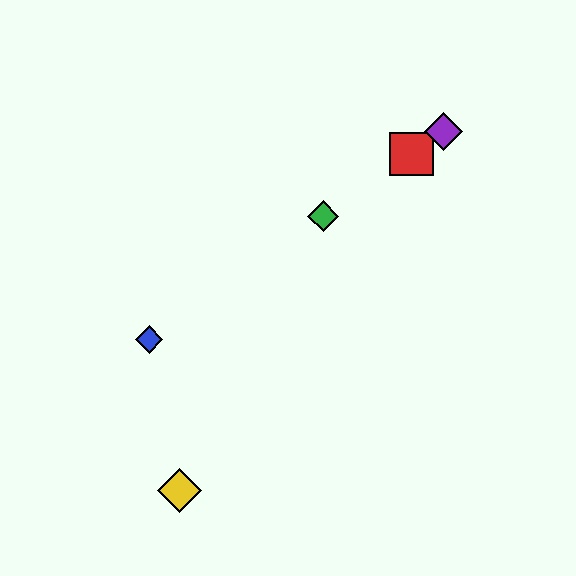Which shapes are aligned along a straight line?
The red square, the blue diamond, the green diamond, the purple diamond are aligned along a straight line.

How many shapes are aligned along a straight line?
4 shapes (the red square, the blue diamond, the green diamond, the purple diamond) are aligned along a straight line.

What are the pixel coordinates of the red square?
The red square is at (411, 154).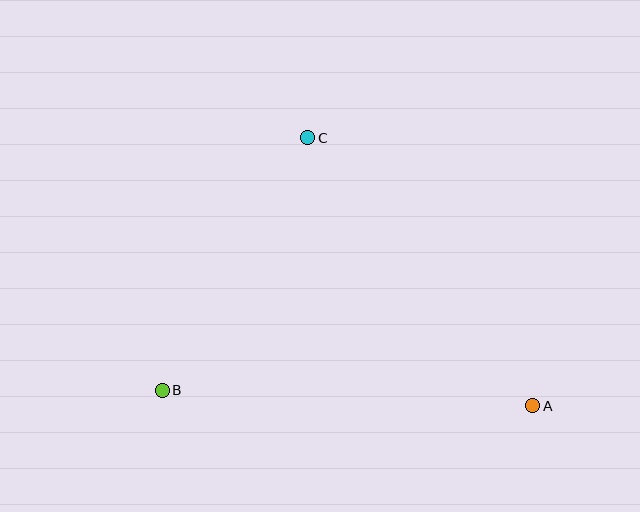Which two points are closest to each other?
Points B and C are closest to each other.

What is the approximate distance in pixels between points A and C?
The distance between A and C is approximately 350 pixels.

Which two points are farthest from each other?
Points A and B are farthest from each other.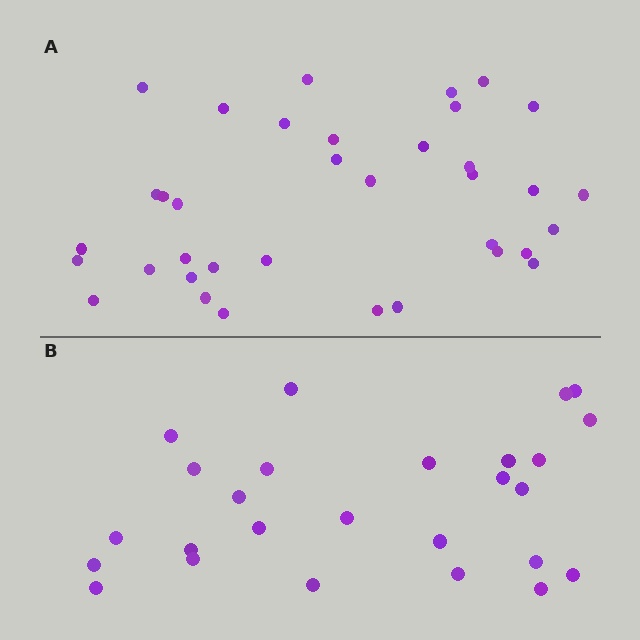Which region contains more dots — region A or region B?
Region A (the top region) has more dots.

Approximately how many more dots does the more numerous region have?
Region A has roughly 10 or so more dots than region B.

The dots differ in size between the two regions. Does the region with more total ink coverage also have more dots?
No. Region B has more total ink coverage because its dots are larger, but region A actually contains more individual dots. Total area can be misleading — the number of items is what matters here.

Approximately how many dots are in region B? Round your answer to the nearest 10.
About 30 dots. (The exact count is 26, which rounds to 30.)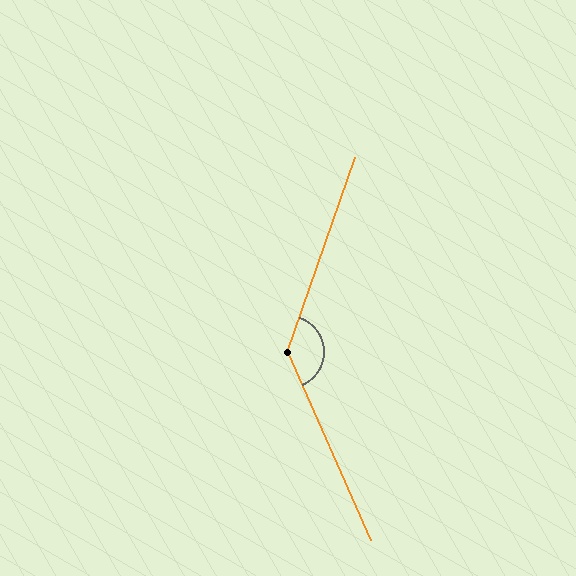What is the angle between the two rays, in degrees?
Approximately 137 degrees.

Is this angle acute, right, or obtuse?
It is obtuse.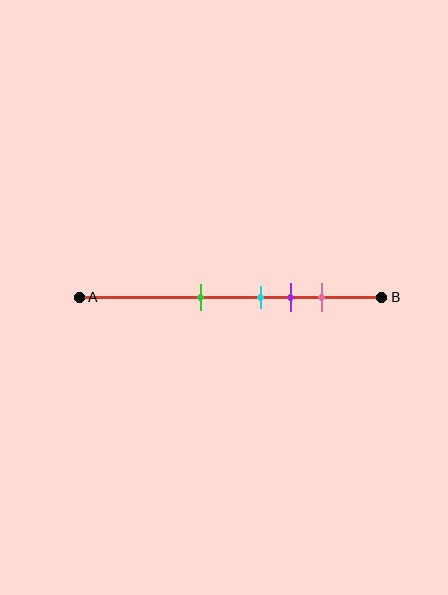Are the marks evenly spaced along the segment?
No, the marks are not evenly spaced.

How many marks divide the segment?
There are 4 marks dividing the segment.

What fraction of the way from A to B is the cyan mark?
The cyan mark is approximately 60% (0.6) of the way from A to B.